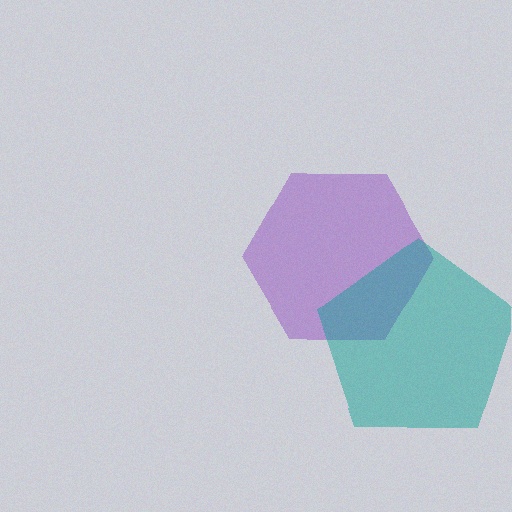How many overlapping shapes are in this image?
There are 2 overlapping shapes in the image.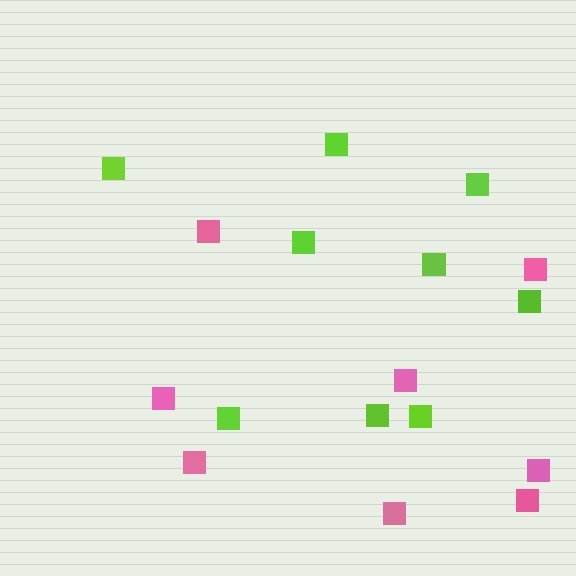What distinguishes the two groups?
There are 2 groups: one group of pink squares (8) and one group of lime squares (9).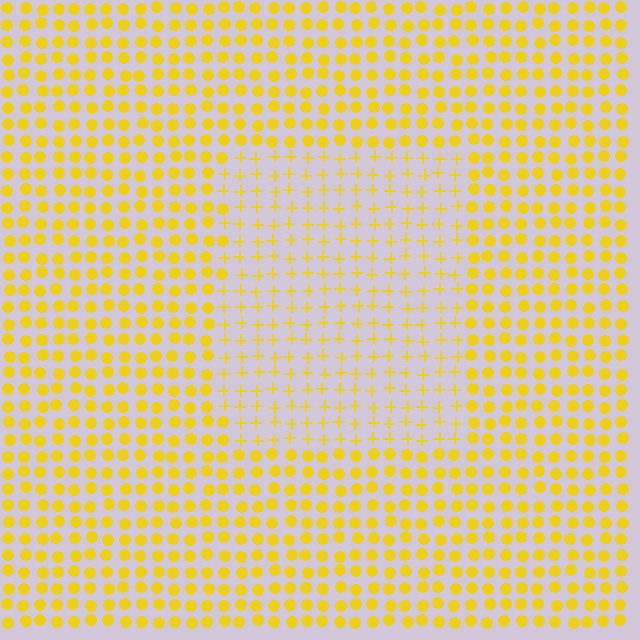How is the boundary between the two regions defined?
The boundary is defined by a change in element shape: plus signs inside vs. circles outside. All elements share the same color and spacing.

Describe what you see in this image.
The image is filled with small yellow elements arranged in a uniform grid. A rectangle-shaped region contains plus signs, while the surrounding area contains circles. The boundary is defined purely by the change in element shape.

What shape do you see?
I see a rectangle.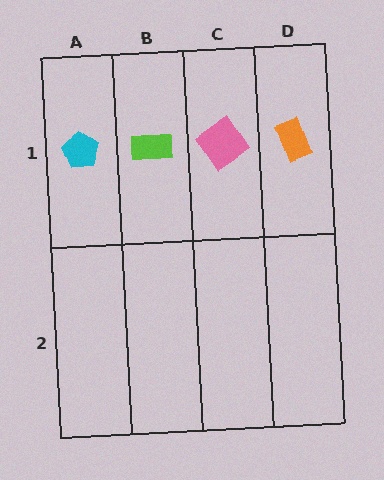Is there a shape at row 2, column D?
No, that cell is empty.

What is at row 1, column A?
A cyan pentagon.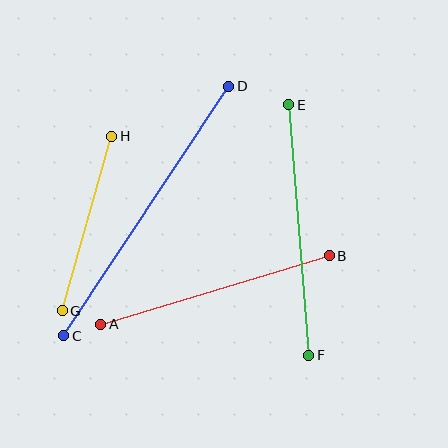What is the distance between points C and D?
The distance is approximately 299 pixels.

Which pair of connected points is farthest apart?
Points C and D are farthest apart.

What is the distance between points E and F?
The distance is approximately 252 pixels.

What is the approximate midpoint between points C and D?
The midpoint is at approximately (146, 211) pixels.